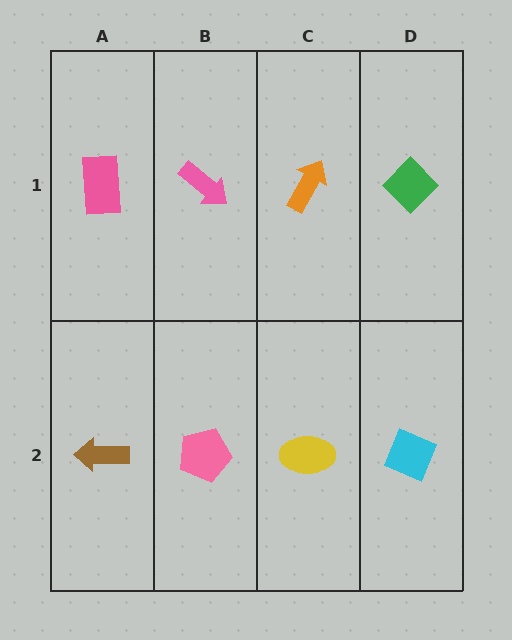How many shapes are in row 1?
4 shapes.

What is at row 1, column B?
A pink arrow.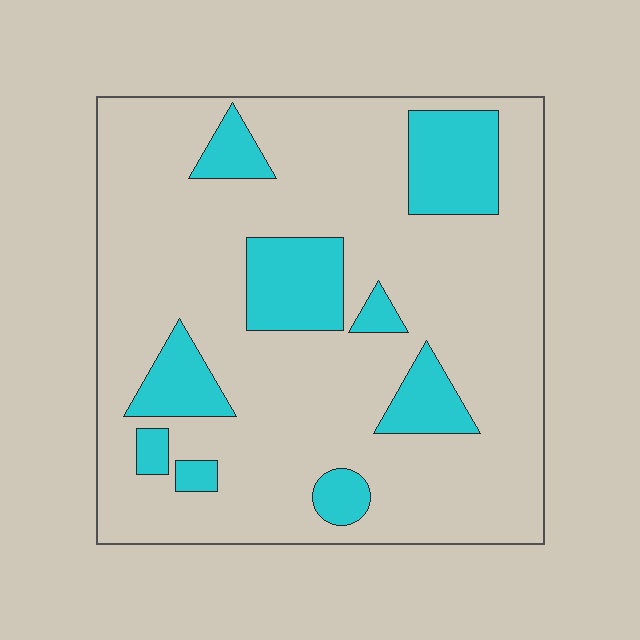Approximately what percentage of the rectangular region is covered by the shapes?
Approximately 20%.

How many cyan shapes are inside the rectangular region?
9.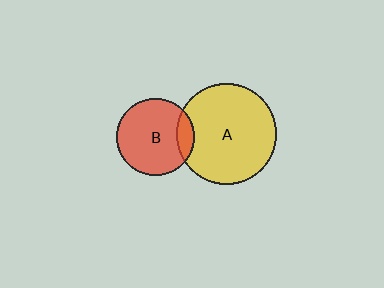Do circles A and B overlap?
Yes.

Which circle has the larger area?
Circle A (yellow).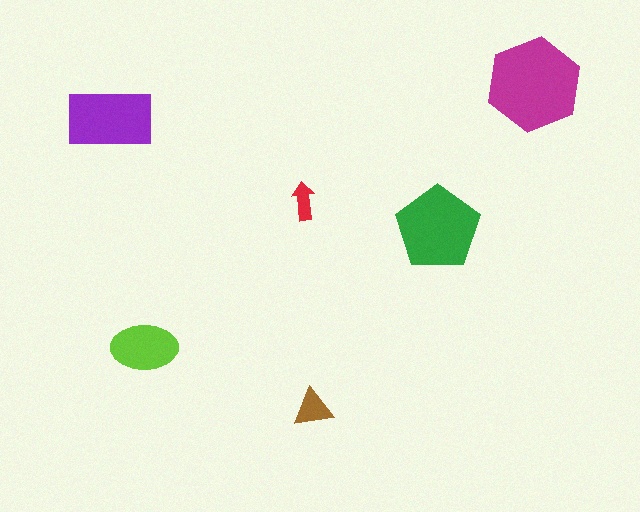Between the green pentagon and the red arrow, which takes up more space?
The green pentagon.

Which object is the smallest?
The red arrow.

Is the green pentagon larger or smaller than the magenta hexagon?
Smaller.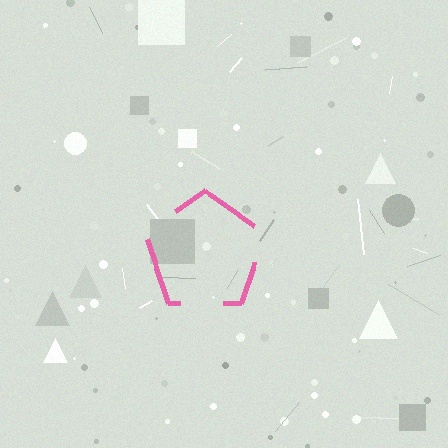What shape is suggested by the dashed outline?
The dashed outline suggests a pentagon.